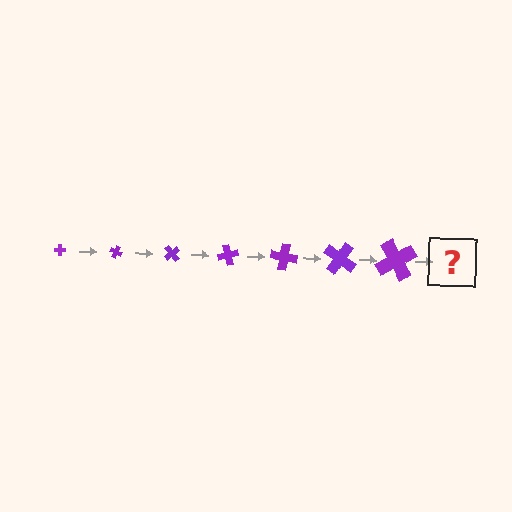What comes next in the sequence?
The next element should be a cross, larger than the previous one and rotated 175 degrees from the start.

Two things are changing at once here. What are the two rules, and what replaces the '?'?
The two rules are that the cross grows larger each step and it rotates 25 degrees each step. The '?' should be a cross, larger than the previous one and rotated 175 degrees from the start.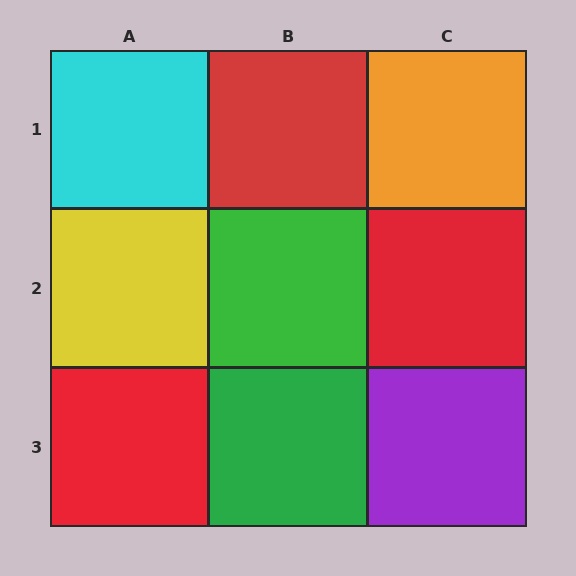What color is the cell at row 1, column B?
Red.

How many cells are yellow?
1 cell is yellow.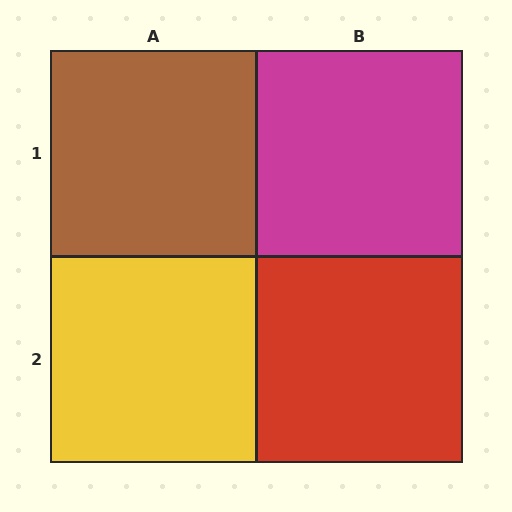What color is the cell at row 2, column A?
Yellow.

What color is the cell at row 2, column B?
Red.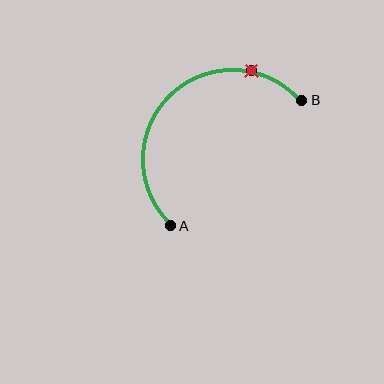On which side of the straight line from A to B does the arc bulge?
The arc bulges above and to the left of the straight line connecting A and B.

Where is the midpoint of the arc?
The arc midpoint is the point on the curve farthest from the straight line joining A and B. It sits above and to the left of that line.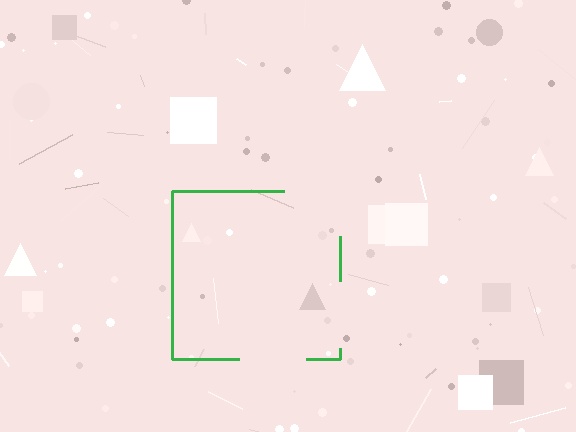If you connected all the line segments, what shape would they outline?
They would outline a square.